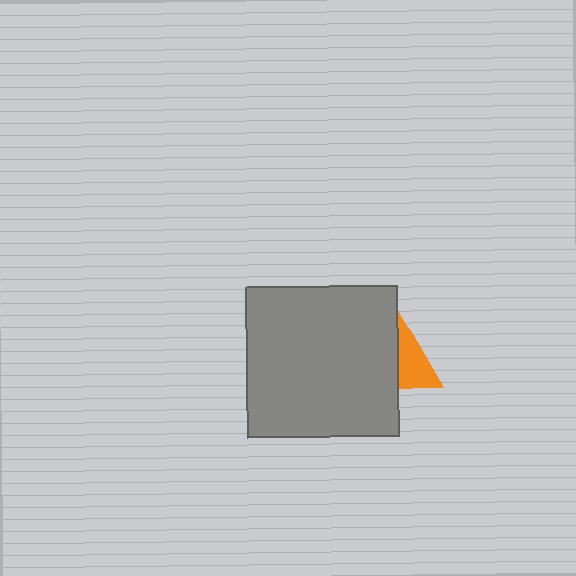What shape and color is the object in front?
The object in front is a gray square.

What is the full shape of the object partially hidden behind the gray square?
The partially hidden object is an orange triangle.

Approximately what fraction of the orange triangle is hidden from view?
Roughly 58% of the orange triangle is hidden behind the gray square.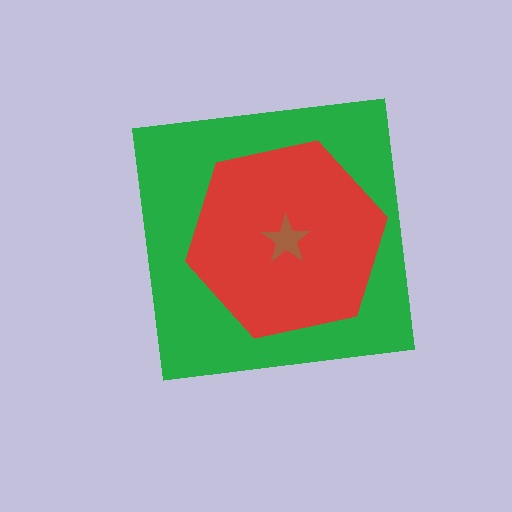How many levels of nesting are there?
3.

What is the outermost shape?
The green square.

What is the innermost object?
The brown star.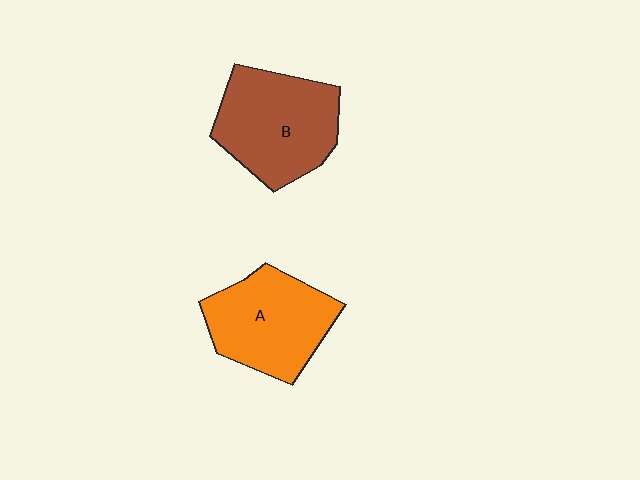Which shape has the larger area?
Shape B (brown).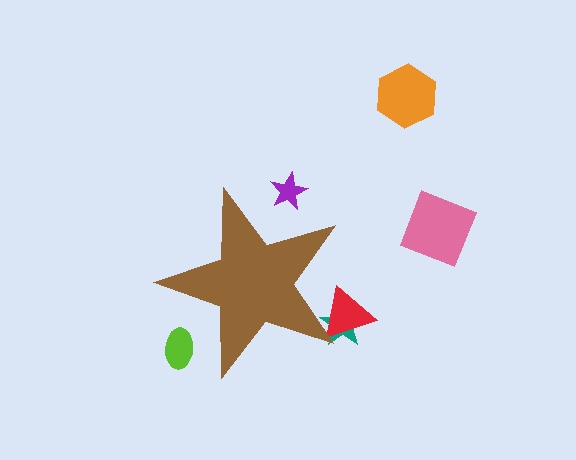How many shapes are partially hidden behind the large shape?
4 shapes are partially hidden.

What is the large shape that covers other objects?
A brown star.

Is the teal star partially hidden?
Yes, the teal star is partially hidden behind the brown star.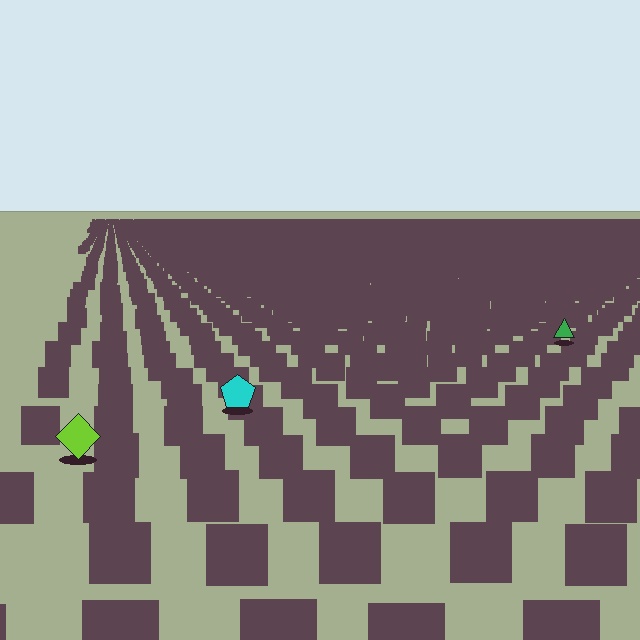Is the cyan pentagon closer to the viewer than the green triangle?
Yes. The cyan pentagon is closer — you can tell from the texture gradient: the ground texture is coarser near it.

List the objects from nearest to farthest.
From nearest to farthest: the lime diamond, the cyan pentagon, the green triangle.